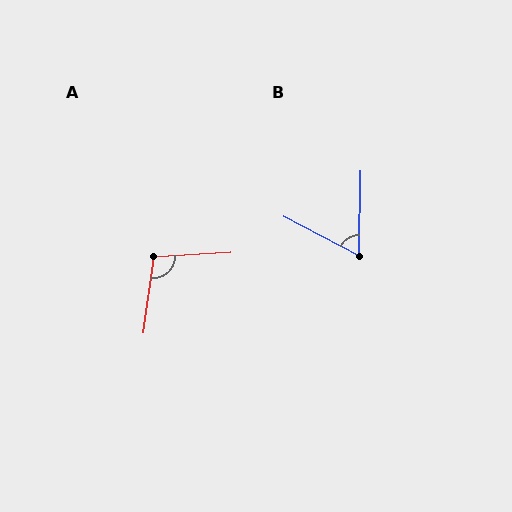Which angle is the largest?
A, at approximately 101 degrees.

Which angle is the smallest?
B, at approximately 63 degrees.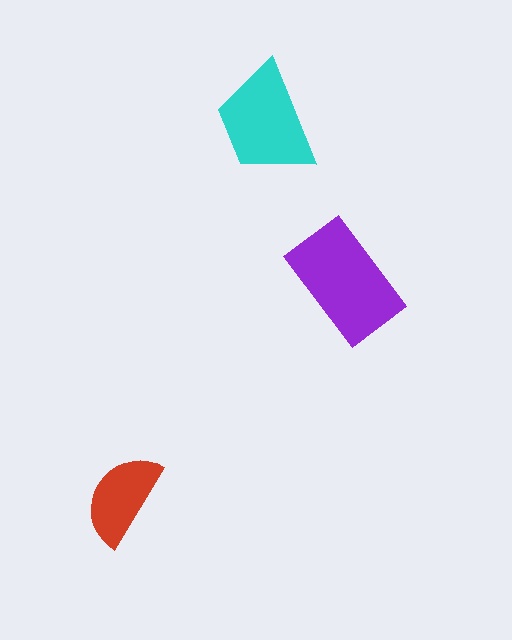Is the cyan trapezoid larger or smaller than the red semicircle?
Larger.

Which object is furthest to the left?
The red semicircle is leftmost.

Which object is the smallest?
The red semicircle.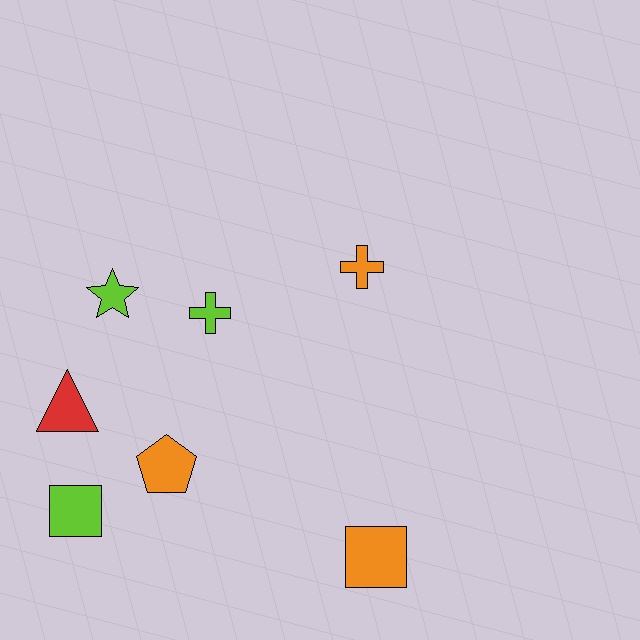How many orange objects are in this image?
There are 3 orange objects.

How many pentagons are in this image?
There is 1 pentagon.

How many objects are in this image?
There are 7 objects.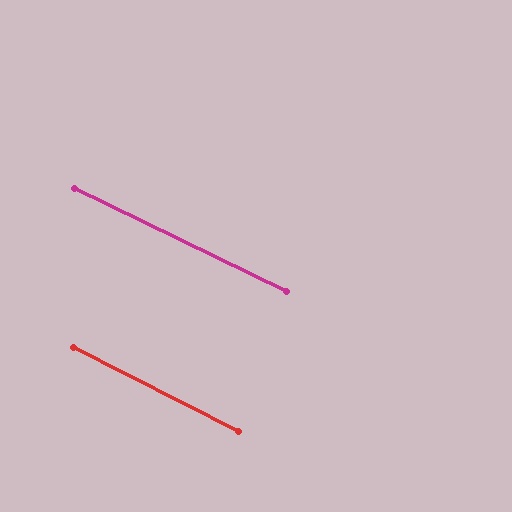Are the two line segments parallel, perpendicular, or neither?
Parallel — their directions differ by only 0.9°.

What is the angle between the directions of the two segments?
Approximately 1 degree.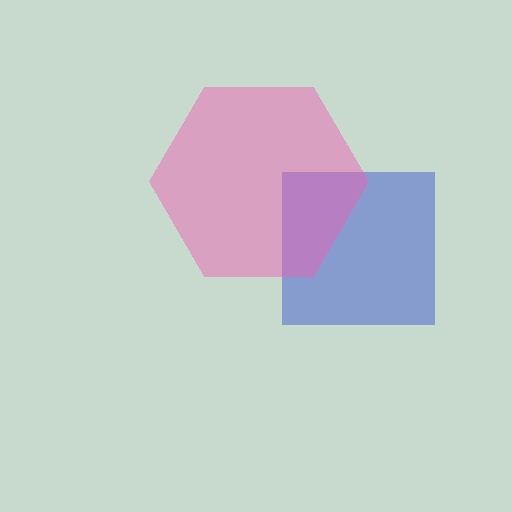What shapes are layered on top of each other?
The layered shapes are: a blue square, a pink hexagon.